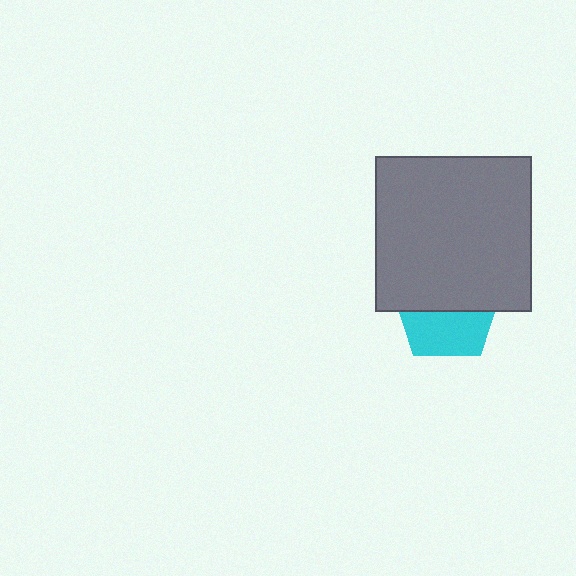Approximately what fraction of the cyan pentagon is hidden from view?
Roughly 55% of the cyan pentagon is hidden behind the gray square.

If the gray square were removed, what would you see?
You would see the complete cyan pentagon.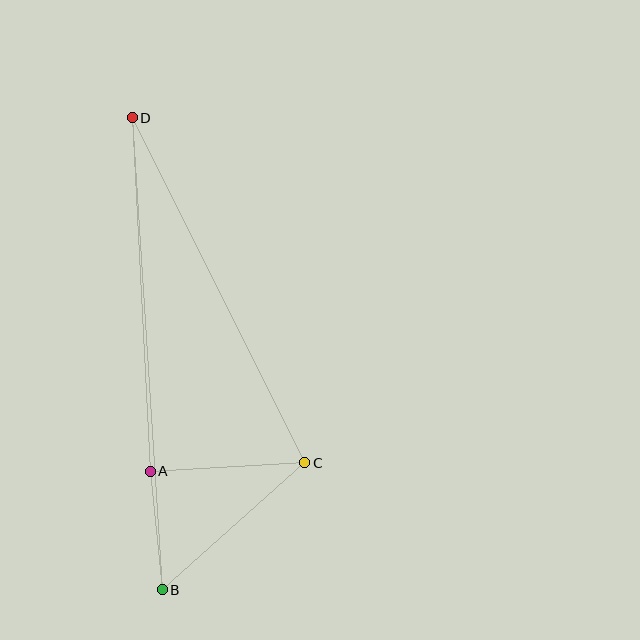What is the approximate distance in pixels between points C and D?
The distance between C and D is approximately 386 pixels.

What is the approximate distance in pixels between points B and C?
The distance between B and C is approximately 191 pixels.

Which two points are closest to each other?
Points A and B are closest to each other.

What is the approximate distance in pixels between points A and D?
The distance between A and D is approximately 354 pixels.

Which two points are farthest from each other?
Points B and D are farthest from each other.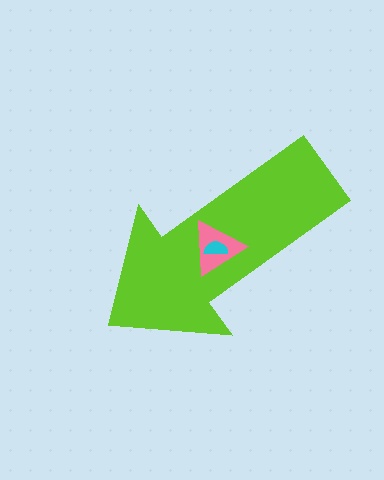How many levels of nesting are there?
3.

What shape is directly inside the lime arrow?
The pink triangle.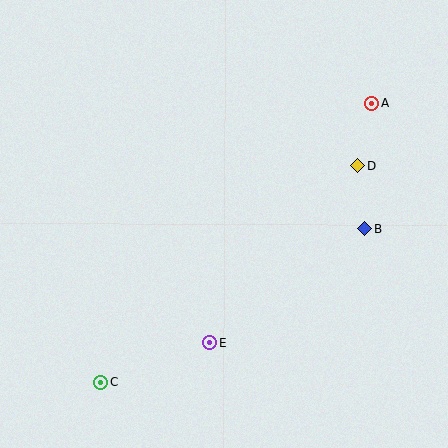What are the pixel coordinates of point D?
Point D is at (358, 166).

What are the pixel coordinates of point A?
Point A is at (371, 103).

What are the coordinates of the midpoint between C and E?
The midpoint between C and E is at (156, 363).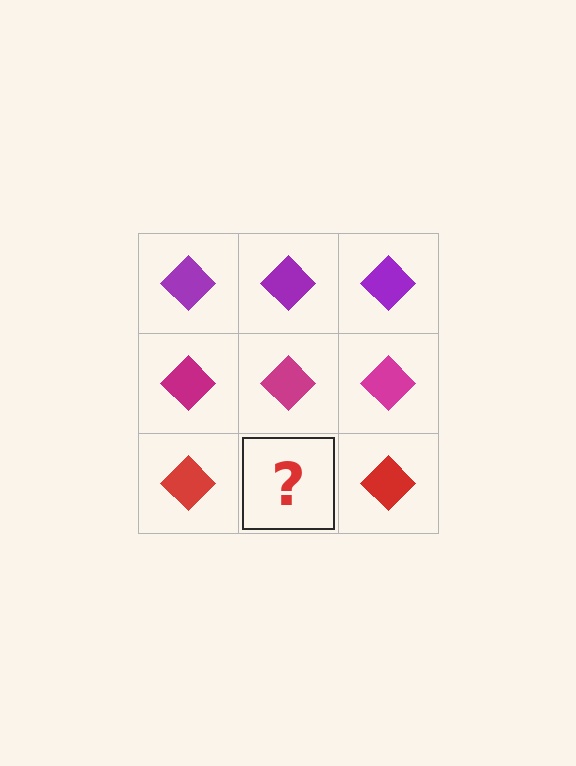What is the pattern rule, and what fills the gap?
The rule is that each row has a consistent color. The gap should be filled with a red diamond.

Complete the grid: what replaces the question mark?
The question mark should be replaced with a red diamond.